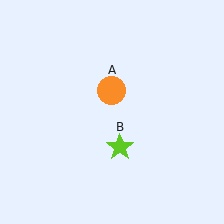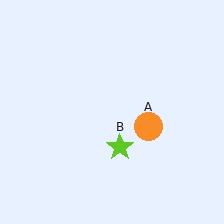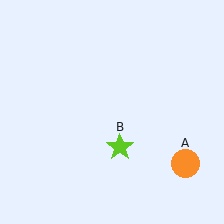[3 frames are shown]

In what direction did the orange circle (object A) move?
The orange circle (object A) moved down and to the right.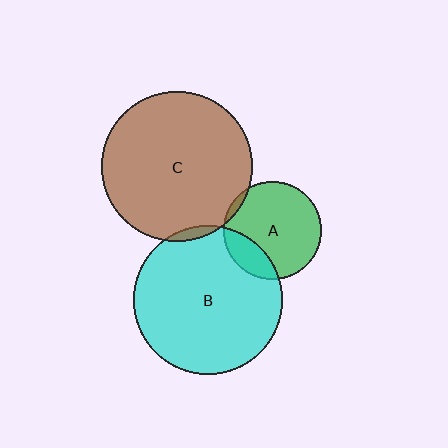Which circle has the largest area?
Circle C (brown).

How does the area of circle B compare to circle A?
Approximately 2.3 times.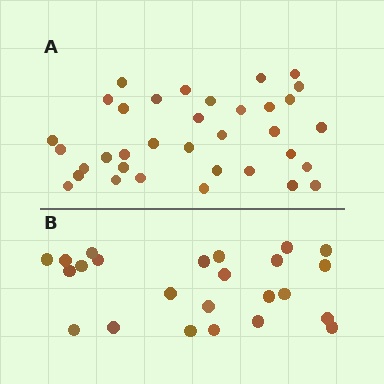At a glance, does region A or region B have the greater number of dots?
Region A (the top region) has more dots.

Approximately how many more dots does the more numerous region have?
Region A has roughly 12 or so more dots than region B.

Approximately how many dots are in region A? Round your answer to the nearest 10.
About 40 dots. (The exact count is 35, which rounds to 40.)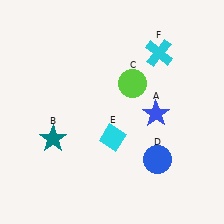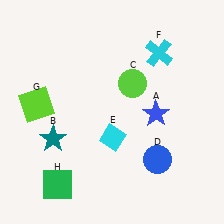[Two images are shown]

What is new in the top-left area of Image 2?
A lime square (G) was added in the top-left area of Image 2.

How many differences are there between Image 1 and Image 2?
There are 2 differences between the two images.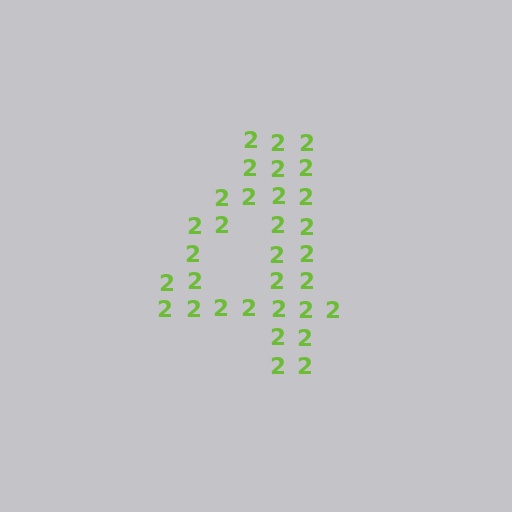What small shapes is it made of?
It is made of small digit 2's.